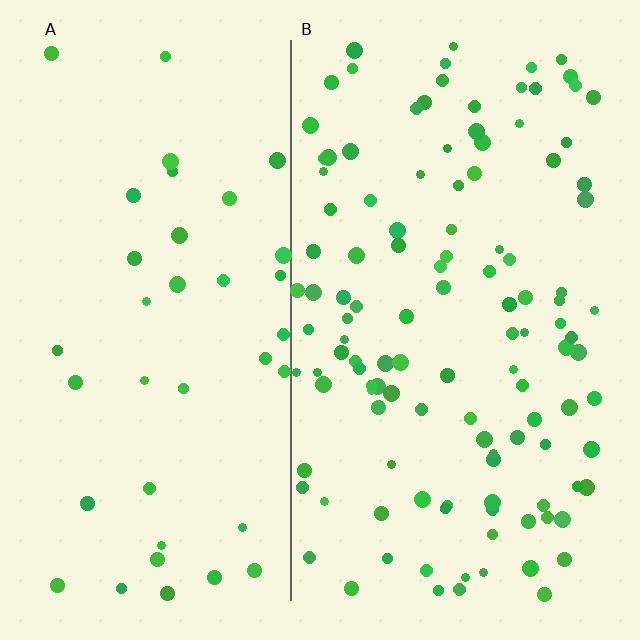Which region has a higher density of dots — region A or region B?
B (the right).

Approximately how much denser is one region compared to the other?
Approximately 3.1× — region B over region A.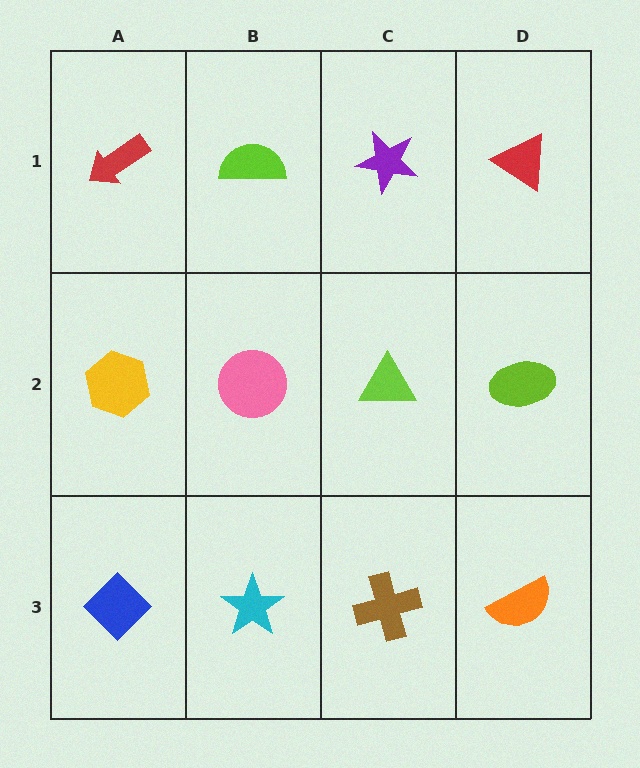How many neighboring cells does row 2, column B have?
4.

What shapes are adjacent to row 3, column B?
A pink circle (row 2, column B), a blue diamond (row 3, column A), a brown cross (row 3, column C).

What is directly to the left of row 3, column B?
A blue diamond.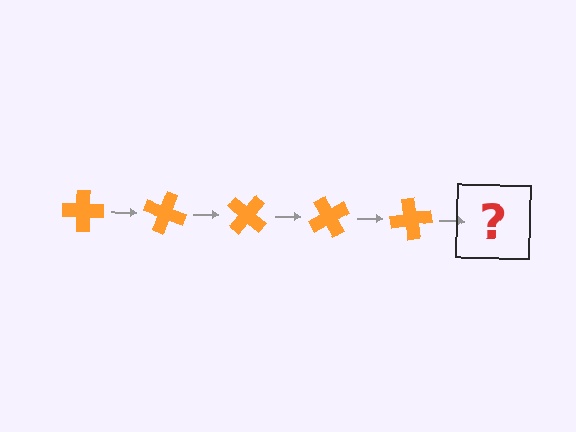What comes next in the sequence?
The next element should be an orange cross rotated 100 degrees.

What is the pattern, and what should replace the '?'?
The pattern is that the cross rotates 20 degrees each step. The '?' should be an orange cross rotated 100 degrees.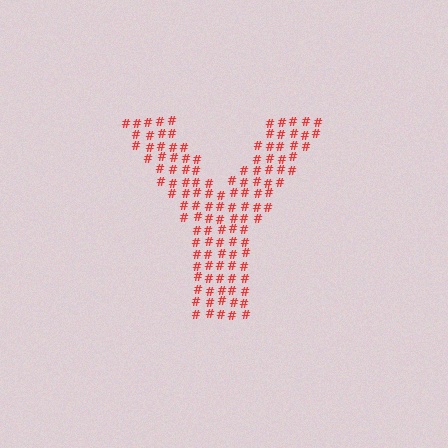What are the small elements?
The small elements are hash symbols.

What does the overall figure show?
The overall figure shows the letter Y.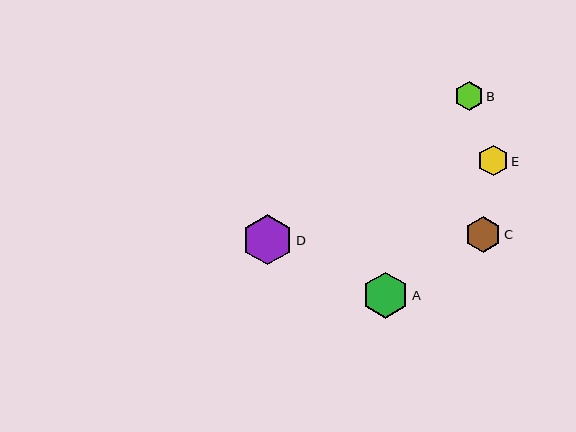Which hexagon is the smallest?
Hexagon B is the smallest with a size of approximately 29 pixels.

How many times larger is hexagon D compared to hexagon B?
Hexagon D is approximately 1.7 times the size of hexagon B.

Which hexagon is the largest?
Hexagon D is the largest with a size of approximately 50 pixels.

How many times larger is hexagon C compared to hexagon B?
Hexagon C is approximately 1.2 times the size of hexagon B.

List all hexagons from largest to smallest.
From largest to smallest: D, A, C, E, B.